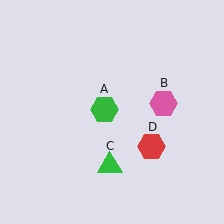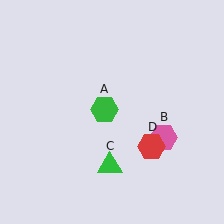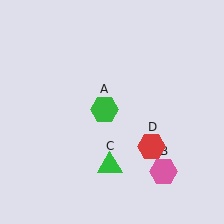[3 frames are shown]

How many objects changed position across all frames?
1 object changed position: pink hexagon (object B).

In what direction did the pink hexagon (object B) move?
The pink hexagon (object B) moved down.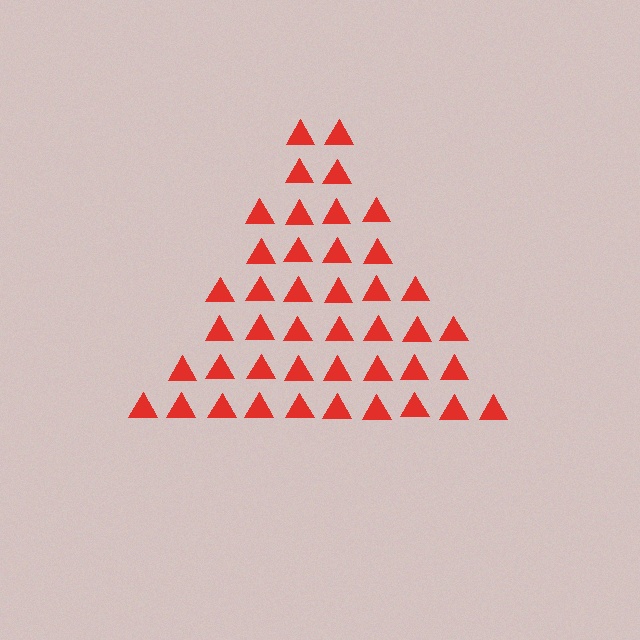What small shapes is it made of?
It is made of small triangles.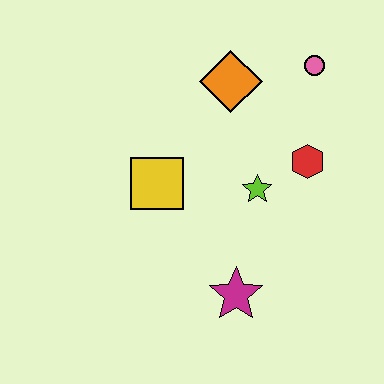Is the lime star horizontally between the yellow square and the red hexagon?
Yes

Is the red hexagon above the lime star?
Yes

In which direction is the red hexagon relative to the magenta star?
The red hexagon is above the magenta star.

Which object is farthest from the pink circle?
The magenta star is farthest from the pink circle.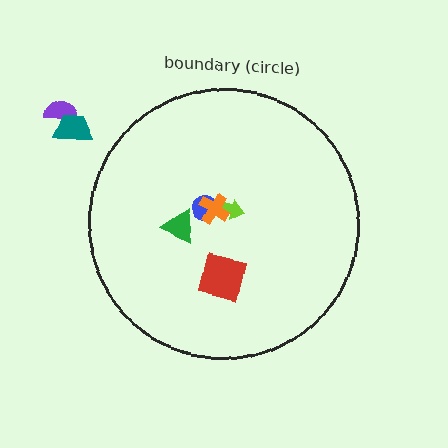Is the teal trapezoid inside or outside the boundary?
Outside.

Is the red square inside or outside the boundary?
Inside.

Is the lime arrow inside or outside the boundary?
Inside.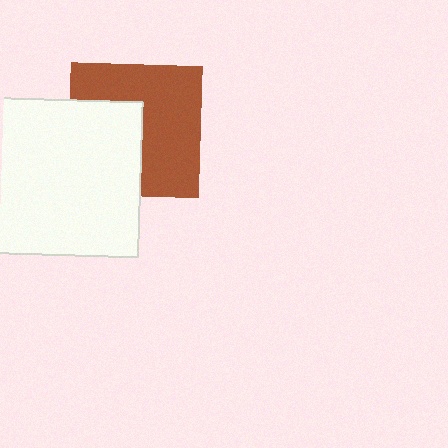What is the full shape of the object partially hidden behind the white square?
The partially hidden object is a brown square.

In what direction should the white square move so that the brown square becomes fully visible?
The white square should move left. That is the shortest direction to clear the overlap and leave the brown square fully visible.